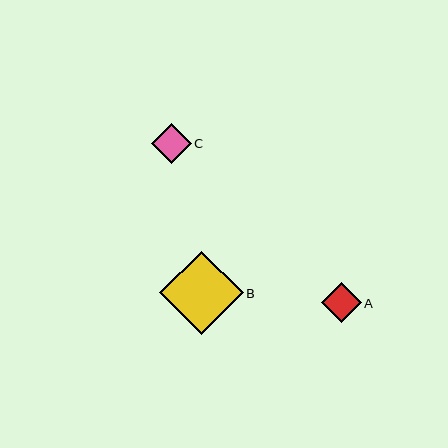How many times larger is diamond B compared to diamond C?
Diamond B is approximately 2.1 times the size of diamond C.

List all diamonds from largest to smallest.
From largest to smallest: B, A, C.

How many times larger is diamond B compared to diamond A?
Diamond B is approximately 2.1 times the size of diamond A.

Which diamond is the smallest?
Diamond C is the smallest with a size of approximately 40 pixels.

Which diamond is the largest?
Diamond B is the largest with a size of approximately 83 pixels.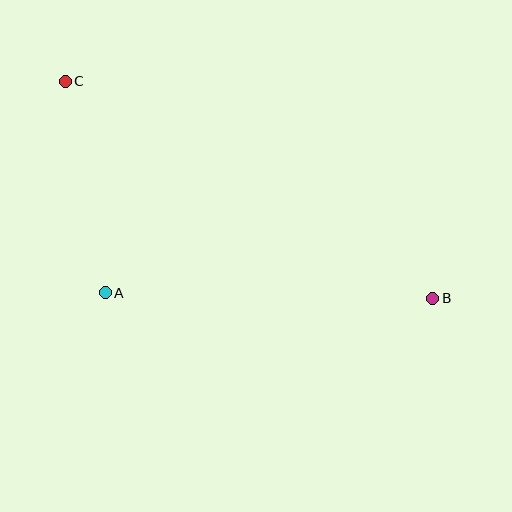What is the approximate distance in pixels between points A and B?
The distance between A and B is approximately 327 pixels.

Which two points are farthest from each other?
Points B and C are farthest from each other.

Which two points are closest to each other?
Points A and C are closest to each other.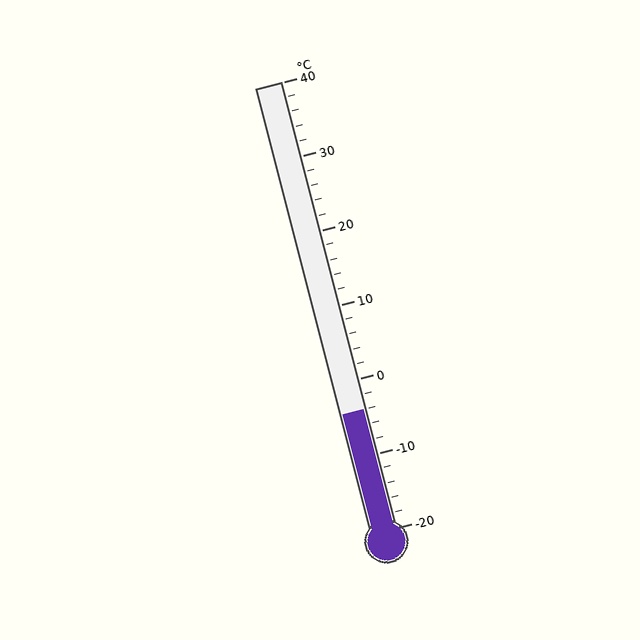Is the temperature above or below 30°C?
The temperature is below 30°C.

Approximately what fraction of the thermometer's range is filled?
The thermometer is filled to approximately 25% of its range.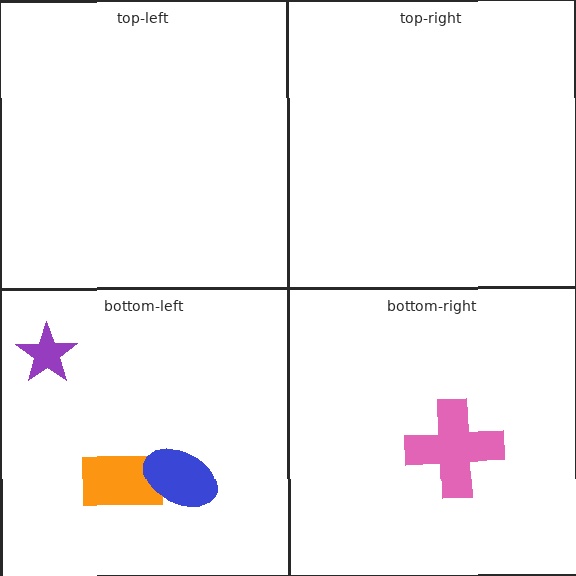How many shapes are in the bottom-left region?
3.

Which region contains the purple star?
The bottom-left region.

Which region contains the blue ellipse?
The bottom-left region.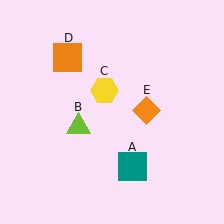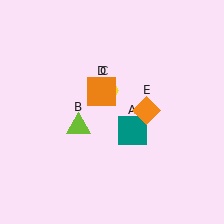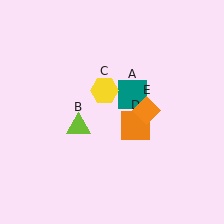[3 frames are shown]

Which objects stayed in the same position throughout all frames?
Lime triangle (object B) and yellow hexagon (object C) and orange diamond (object E) remained stationary.